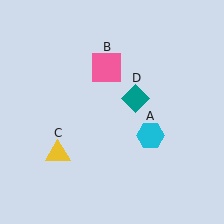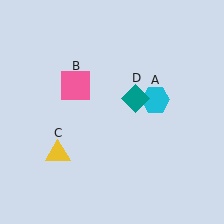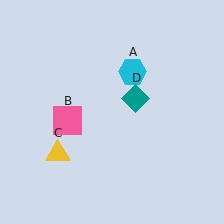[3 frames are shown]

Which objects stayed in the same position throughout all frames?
Yellow triangle (object C) and teal diamond (object D) remained stationary.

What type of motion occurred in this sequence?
The cyan hexagon (object A), pink square (object B) rotated counterclockwise around the center of the scene.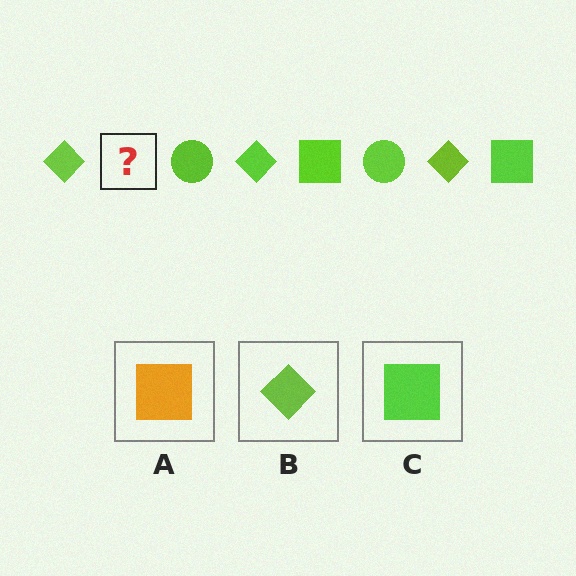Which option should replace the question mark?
Option C.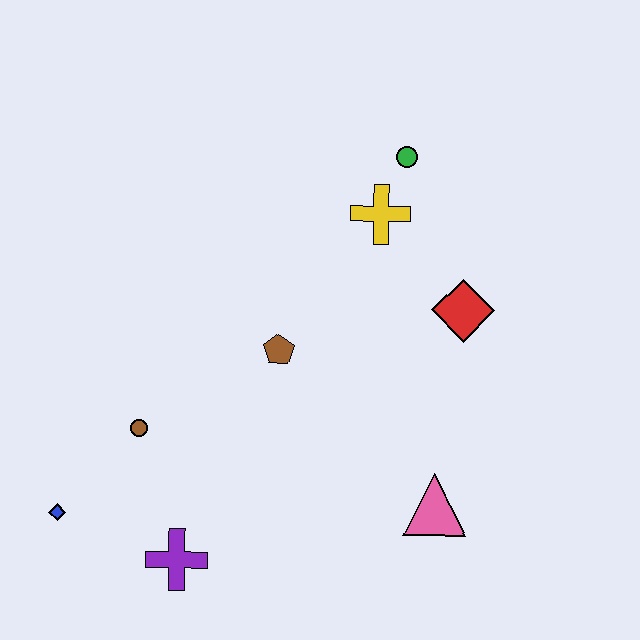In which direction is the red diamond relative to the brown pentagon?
The red diamond is to the right of the brown pentagon.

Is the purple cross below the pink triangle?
Yes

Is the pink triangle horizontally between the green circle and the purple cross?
No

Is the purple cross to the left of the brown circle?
No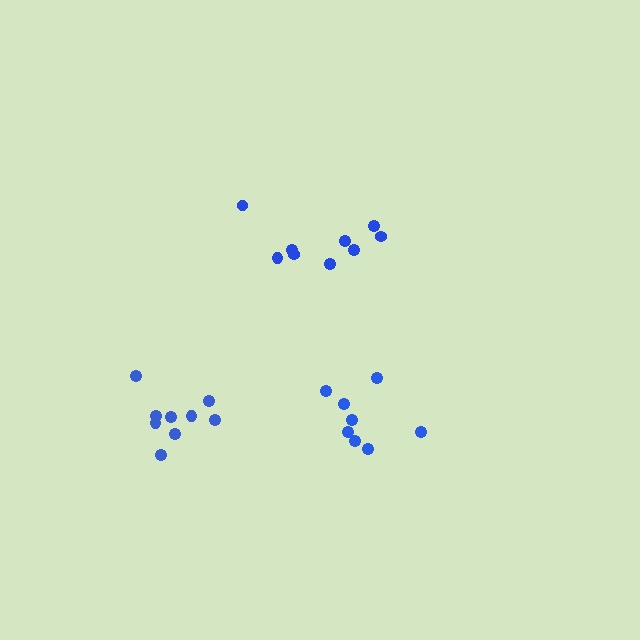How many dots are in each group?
Group 1: 9 dots, Group 2: 8 dots, Group 3: 9 dots (26 total).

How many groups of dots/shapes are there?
There are 3 groups.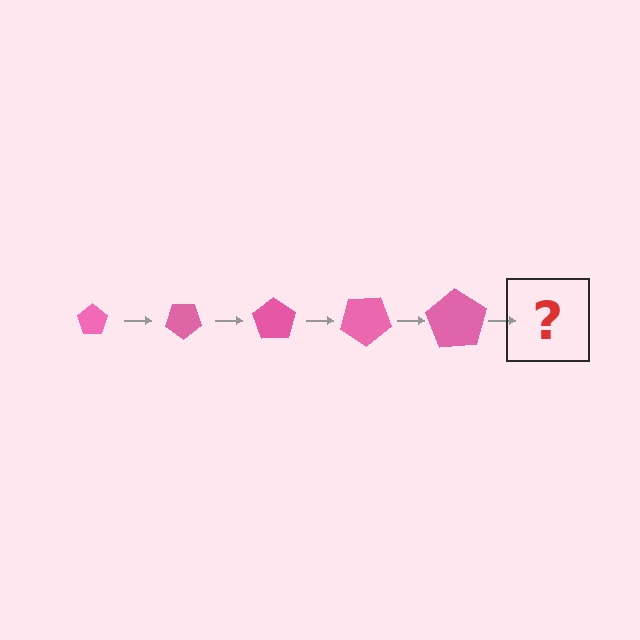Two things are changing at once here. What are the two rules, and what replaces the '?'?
The two rules are that the pentagon grows larger each step and it rotates 35 degrees each step. The '?' should be a pentagon, larger than the previous one and rotated 175 degrees from the start.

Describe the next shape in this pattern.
It should be a pentagon, larger than the previous one and rotated 175 degrees from the start.